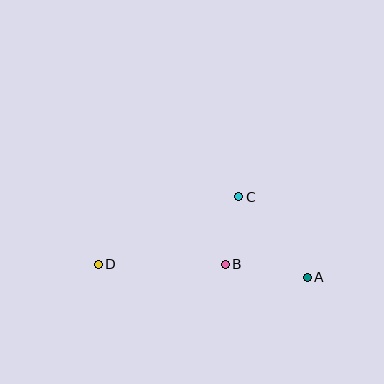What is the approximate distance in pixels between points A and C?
The distance between A and C is approximately 106 pixels.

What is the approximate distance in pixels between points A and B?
The distance between A and B is approximately 83 pixels.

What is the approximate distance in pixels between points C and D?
The distance between C and D is approximately 156 pixels.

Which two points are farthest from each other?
Points A and D are farthest from each other.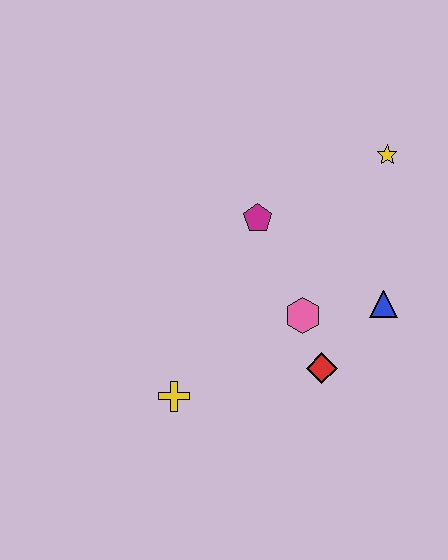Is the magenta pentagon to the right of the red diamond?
No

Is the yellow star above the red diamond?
Yes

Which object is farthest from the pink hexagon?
The yellow star is farthest from the pink hexagon.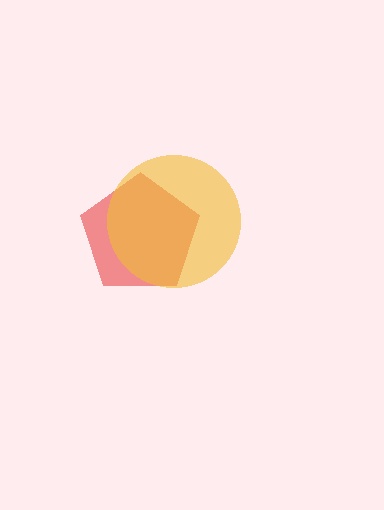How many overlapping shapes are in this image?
There are 2 overlapping shapes in the image.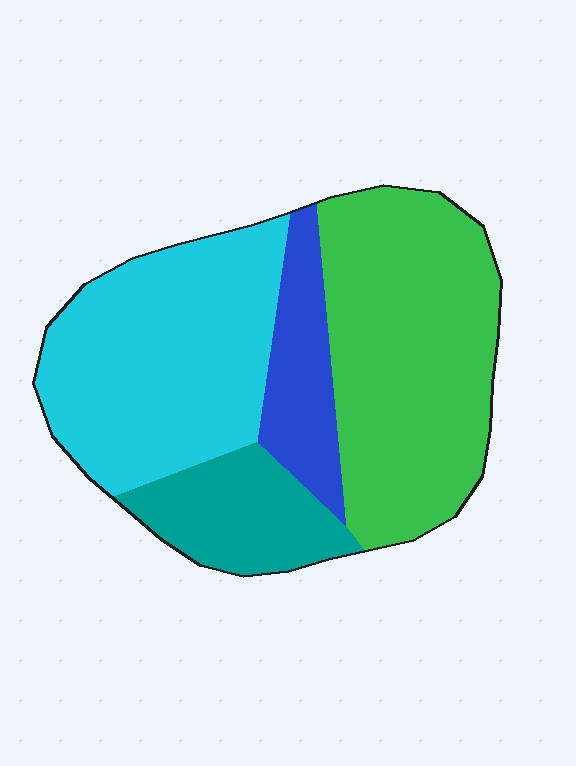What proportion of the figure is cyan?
Cyan covers about 35% of the figure.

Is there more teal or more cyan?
Cyan.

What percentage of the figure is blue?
Blue covers roughly 10% of the figure.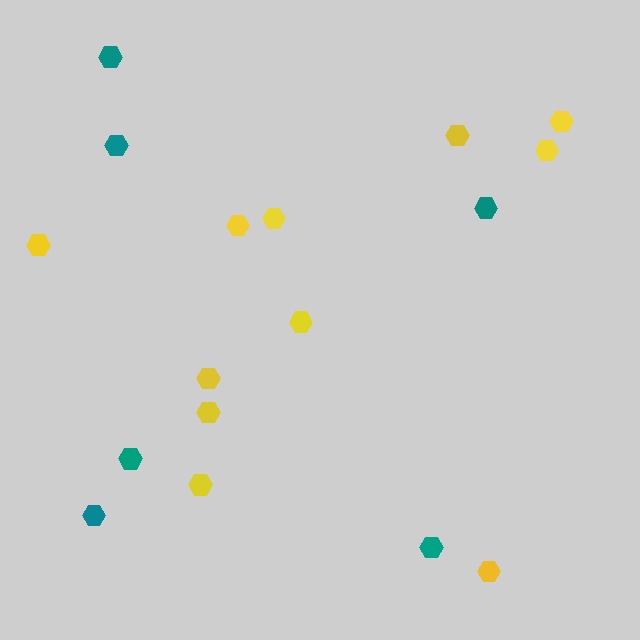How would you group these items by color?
There are 2 groups: one group of teal hexagons (6) and one group of yellow hexagons (11).